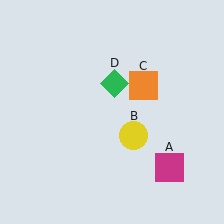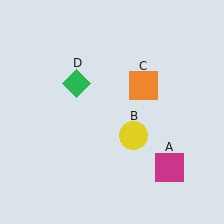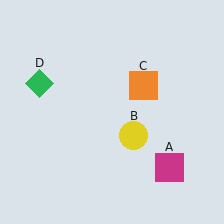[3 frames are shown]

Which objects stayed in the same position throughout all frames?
Magenta square (object A) and yellow circle (object B) and orange square (object C) remained stationary.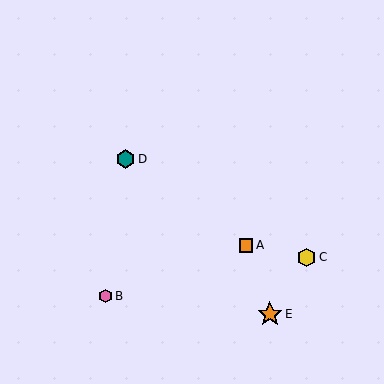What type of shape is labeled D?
Shape D is a teal hexagon.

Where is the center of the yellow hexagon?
The center of the yellow hexagon is at (307, 257).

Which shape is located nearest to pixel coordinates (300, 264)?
The yellow hexagon (labeled C) at (307, 257) is nearest to that location.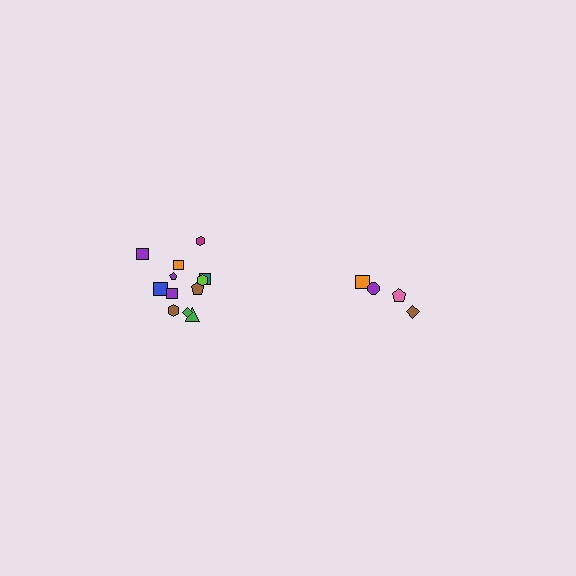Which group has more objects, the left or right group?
The left group.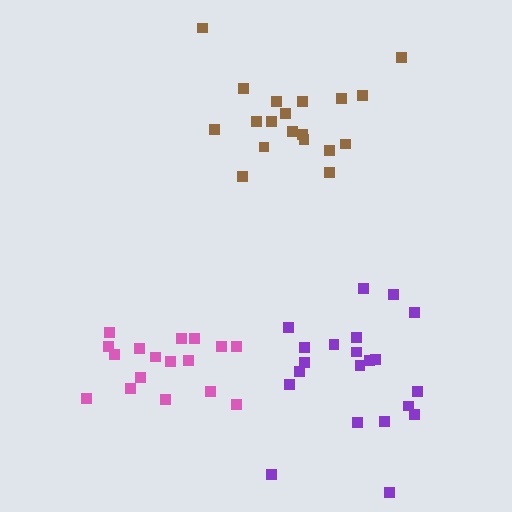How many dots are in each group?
Group 1: 17 dots, Group 2: 19 dots, Group 3: 21 dots (57 total).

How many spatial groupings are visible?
There are 3 spatial groupings.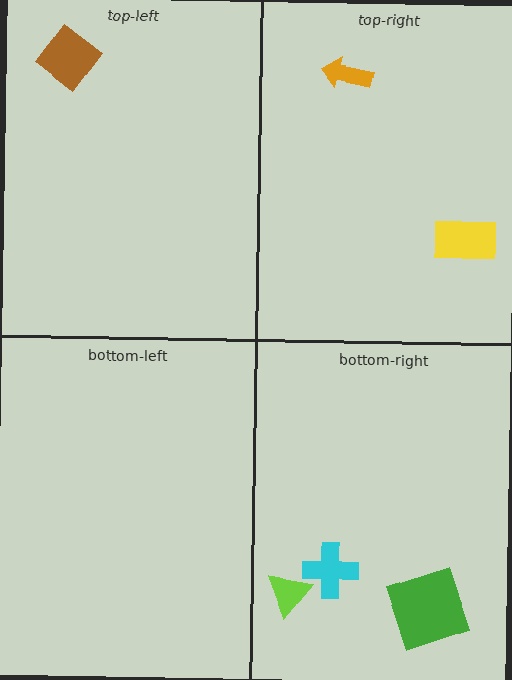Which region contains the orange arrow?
The top-right region.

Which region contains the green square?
The bottom-right region.